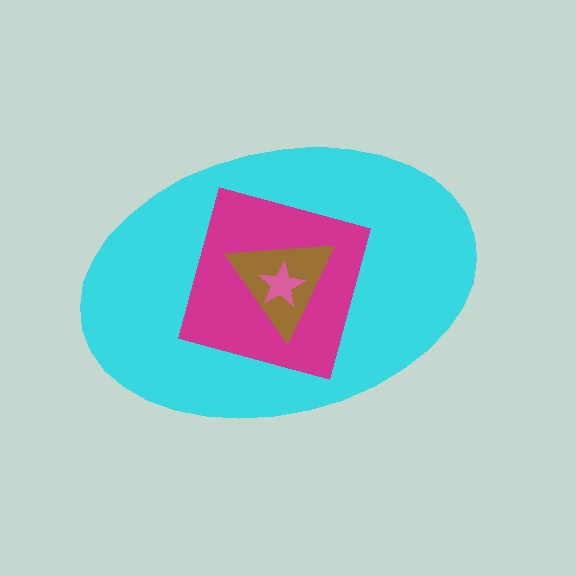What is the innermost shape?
The pink star.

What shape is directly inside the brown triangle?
The pink star.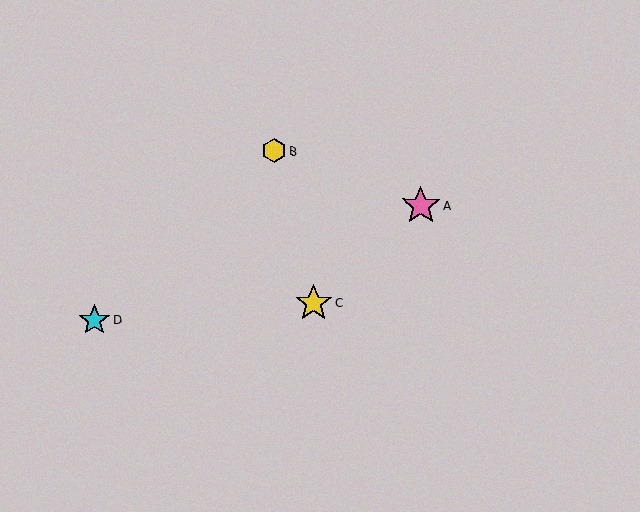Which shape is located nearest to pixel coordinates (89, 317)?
The cyan star (labeled D) at (94, 320) is nearest to that location.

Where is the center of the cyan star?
The center of the cyan star is at (94, 320).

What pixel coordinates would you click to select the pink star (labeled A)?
Click at (421, 206) to select the pink star A.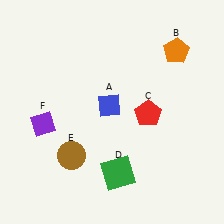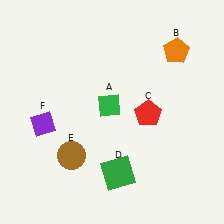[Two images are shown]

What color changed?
The diamond (A) changed from blue in Image 1 to green in Image 2.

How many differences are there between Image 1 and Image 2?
There is 1 difference between the two images.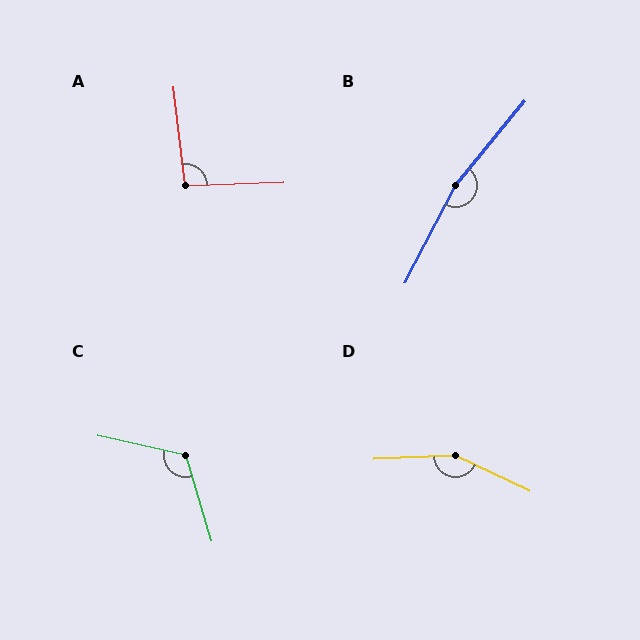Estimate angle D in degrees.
Approximately 152 degrees.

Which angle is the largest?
B, at approximately 168 degrees.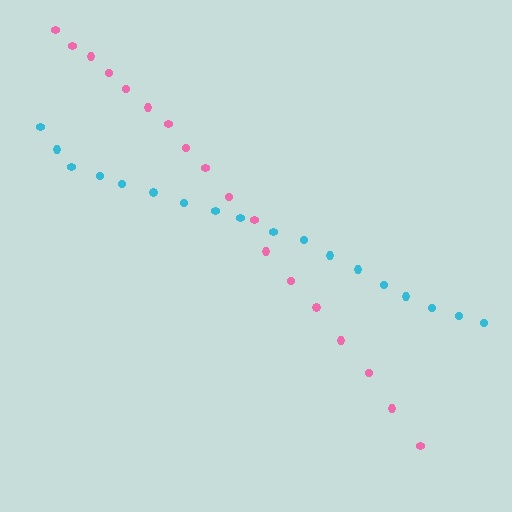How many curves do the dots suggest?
There are 2 distinct paths.